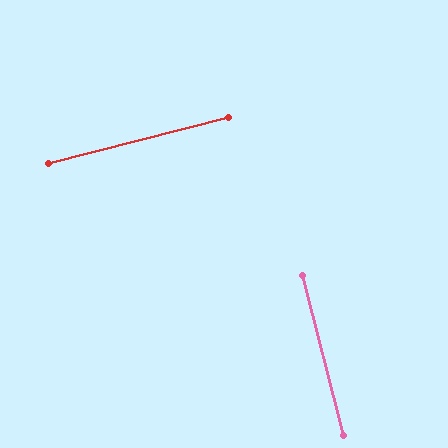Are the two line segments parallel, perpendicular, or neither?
Perpendicular — they meet at approximately 90°.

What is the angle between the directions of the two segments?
Approximately 90 degrees.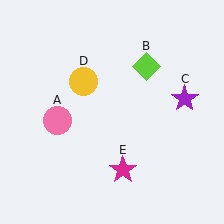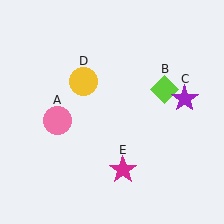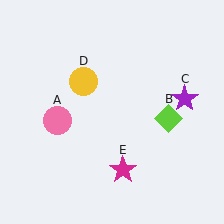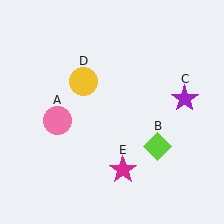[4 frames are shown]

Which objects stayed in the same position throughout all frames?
Pink circle (object A) and purple star (object C) and yellow circle (object D) and magenta star (object E) remained stationary.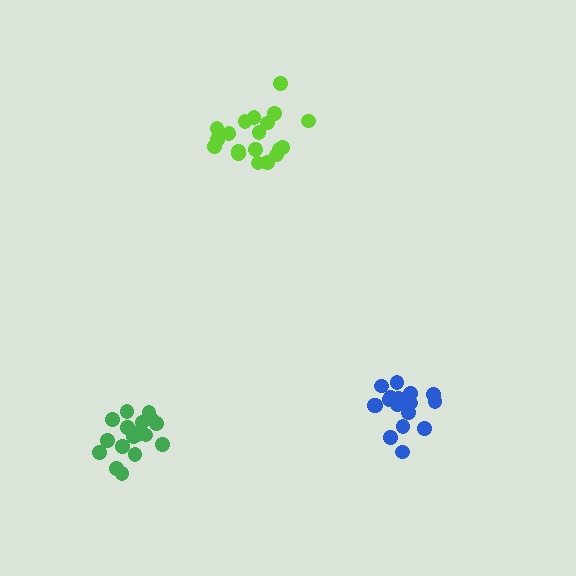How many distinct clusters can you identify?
There are 3 distinct clusters.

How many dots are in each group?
Group 1: 19 dots, Group 2: 17 dots, Group 3: 18 dots (54 total).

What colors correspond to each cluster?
The clusters are colored: lime, blue, green.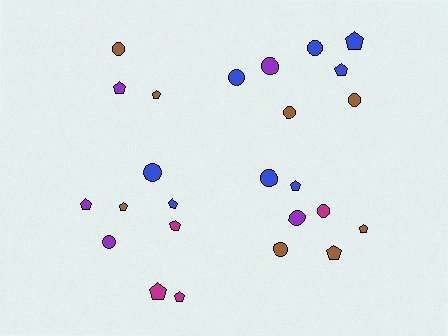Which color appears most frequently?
Brown, with 8 objects.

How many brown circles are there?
There are 4 brown circles.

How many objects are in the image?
There are 25 objects.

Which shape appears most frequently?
Pentagon, with 13 objects.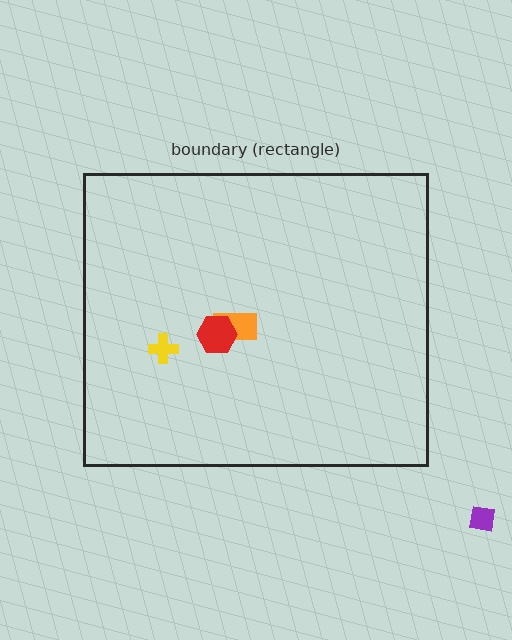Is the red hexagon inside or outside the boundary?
Inside.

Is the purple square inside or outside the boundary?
Outside.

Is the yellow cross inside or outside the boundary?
Inside.